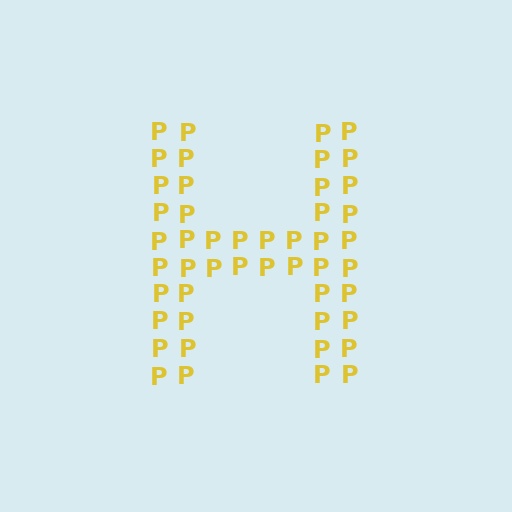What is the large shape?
The large shape is the letter H.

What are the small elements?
The small elements are letter P's.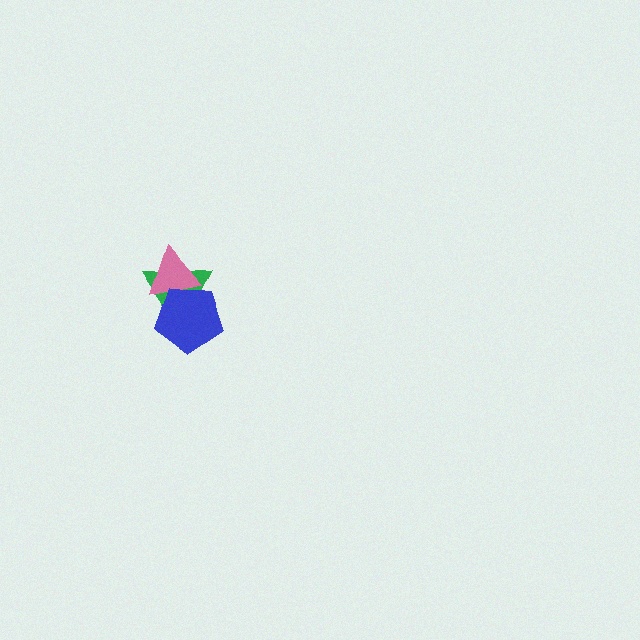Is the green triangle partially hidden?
Yes, it is partially covered by another shape.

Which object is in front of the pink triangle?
The blue pentagon is in front of the pink triangle.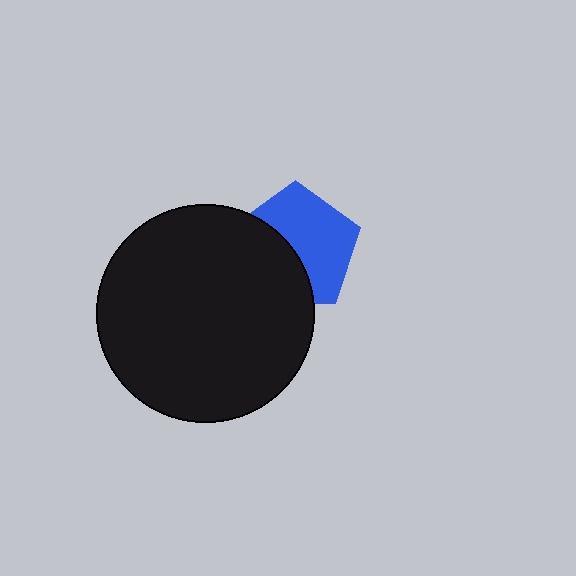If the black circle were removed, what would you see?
You would see the complete blue pentagon.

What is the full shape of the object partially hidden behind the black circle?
The partially hidden object is a blue pentagon.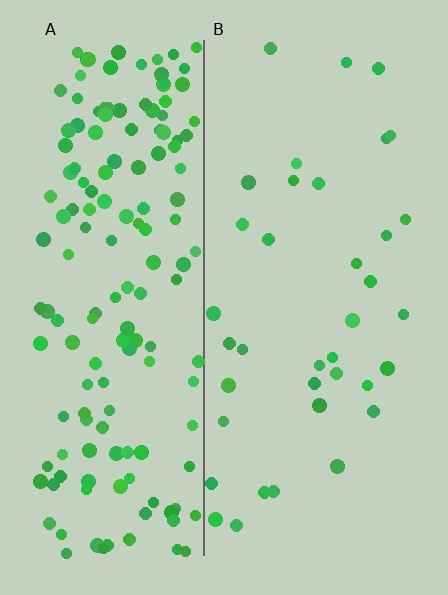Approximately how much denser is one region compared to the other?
Approximately 4.3× — region A over region B.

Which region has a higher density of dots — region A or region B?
A (the left).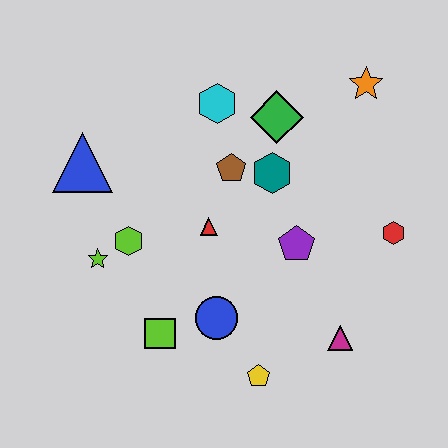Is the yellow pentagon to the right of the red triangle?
Yes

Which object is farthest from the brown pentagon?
The yellow pentagon is farthest from the brown pentagon.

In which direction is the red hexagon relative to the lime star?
The red hexagon is to the right of the lime star.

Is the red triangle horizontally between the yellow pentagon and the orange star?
No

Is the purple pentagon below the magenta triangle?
No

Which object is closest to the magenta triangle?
The yellow pentagon is closest to the magenta triangle.